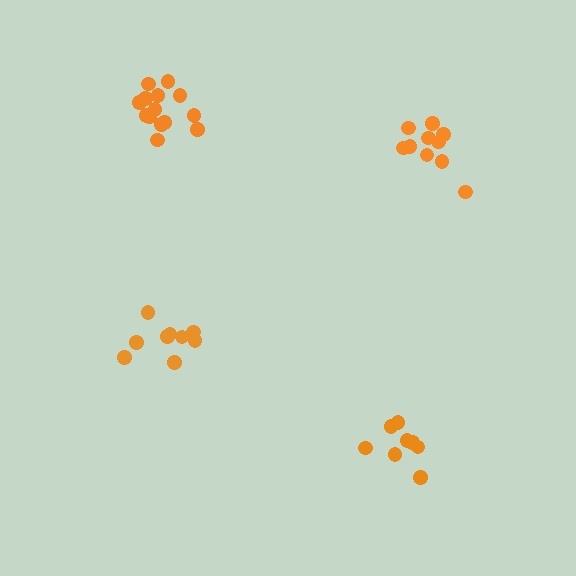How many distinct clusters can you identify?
There are 4 distinct clusters.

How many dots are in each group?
Group 1: 10 dots, Group 2: 9 dots, Group 3: 14 dots, Group 4: 8 dots (41 total).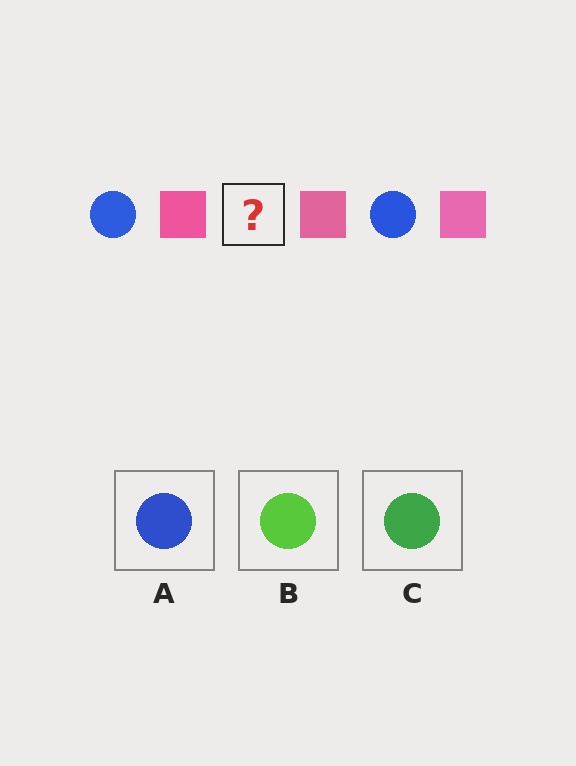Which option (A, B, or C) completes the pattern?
A.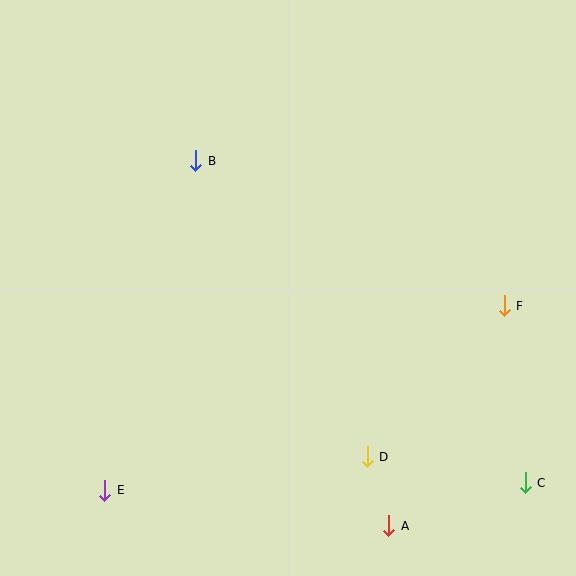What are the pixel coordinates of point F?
Point F is at (504, 306).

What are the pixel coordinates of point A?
Point A is at (389, 526).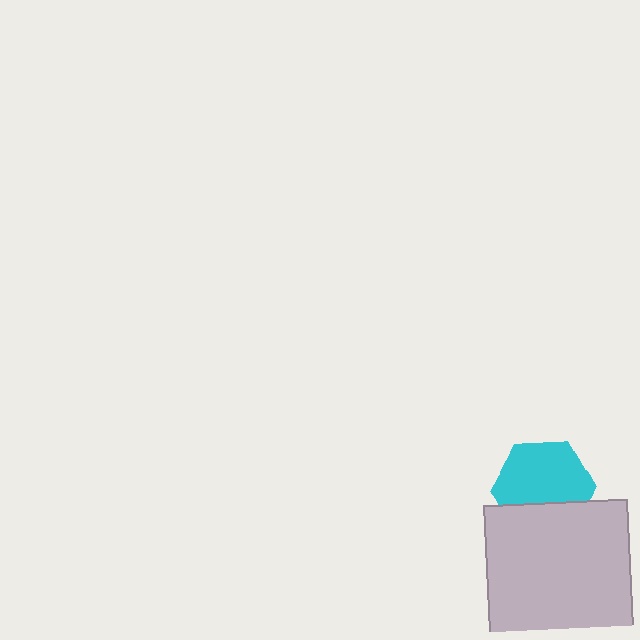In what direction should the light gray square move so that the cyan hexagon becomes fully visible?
The light gray square should move down. That is the shortest direction to clear the overlap and leave the cyan hexagon fully visible.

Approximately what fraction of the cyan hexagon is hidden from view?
Roughly 31% of the cyan hexagon is hidden behind the light gray square.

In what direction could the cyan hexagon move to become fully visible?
The cyan hexagon could move up. That would shift it out from behind the light gray square entirely.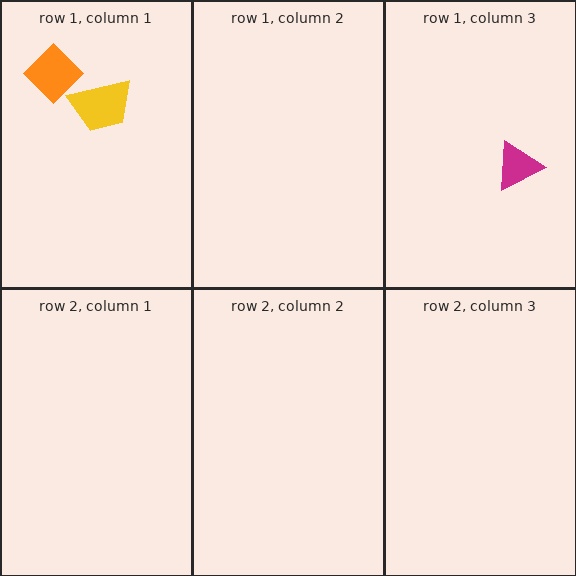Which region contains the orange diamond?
The row 1, column 1 region.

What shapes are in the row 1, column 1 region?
The yellow trapezoid, the orange diamond.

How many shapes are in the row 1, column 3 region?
1.